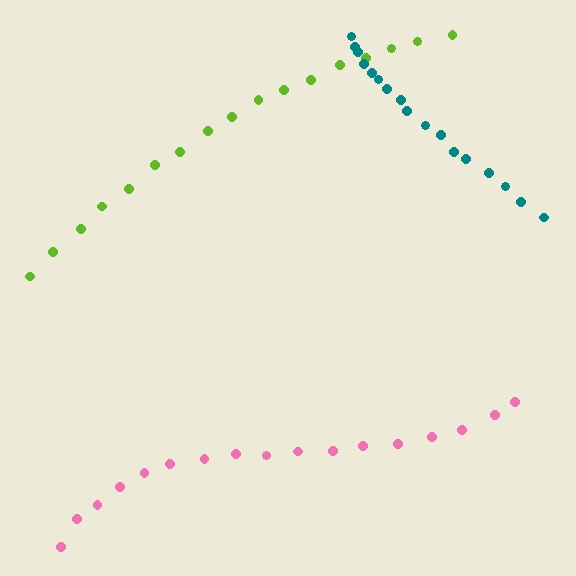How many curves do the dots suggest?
There are 3 distinct paths.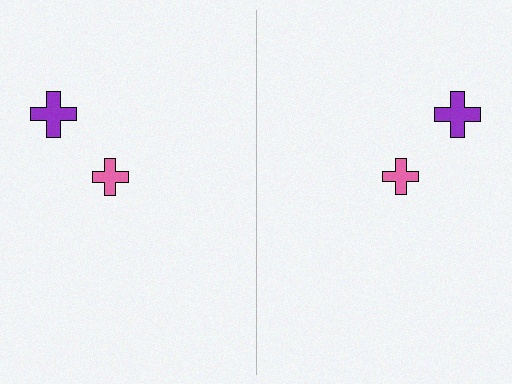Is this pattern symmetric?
Yes, this pattern has bilateral (reflection) symmetry.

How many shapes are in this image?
There are 4 shapes in this image.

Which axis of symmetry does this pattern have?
The pattern has a vertical axis of symmetry running through the center of the image.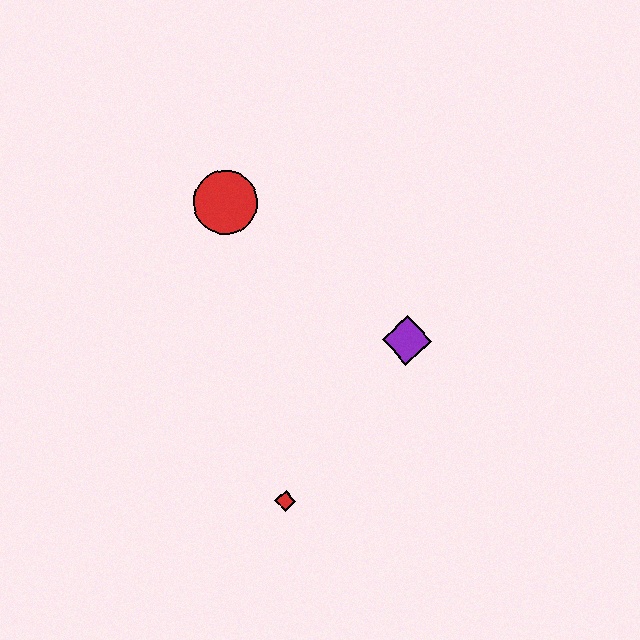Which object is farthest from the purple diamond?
The red circle is farthest from the purple diamond.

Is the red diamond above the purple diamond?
No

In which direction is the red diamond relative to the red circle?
The red diamond is below the red circle.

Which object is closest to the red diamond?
The purple diamond is closest to the red diamond.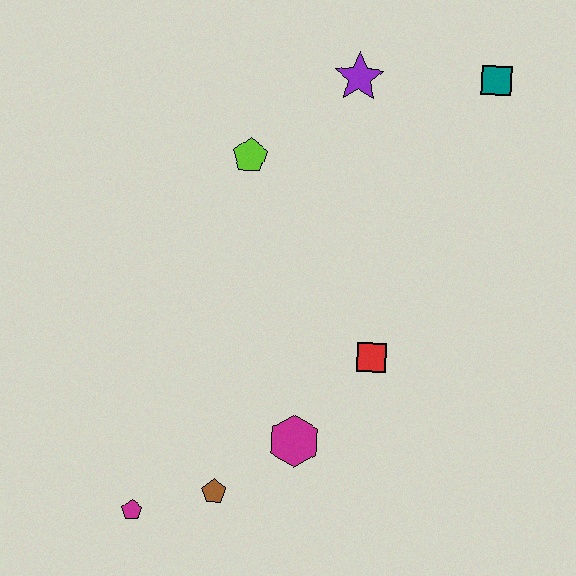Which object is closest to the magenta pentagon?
The brown pentagon is closest to the magenta pentagon.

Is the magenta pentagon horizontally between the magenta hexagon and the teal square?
No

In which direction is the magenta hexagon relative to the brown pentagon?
The magenta hexagon is to the right of the brown pentagon.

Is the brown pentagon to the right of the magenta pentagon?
Yes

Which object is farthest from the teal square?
The magenta pentagon is farthest from the teal square.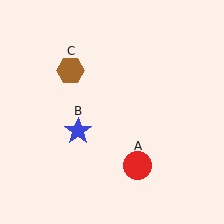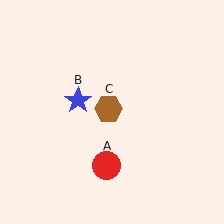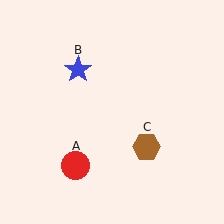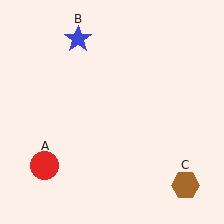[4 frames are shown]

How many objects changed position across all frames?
3 objects changed position: red circle (object A), blue star (object B), brown hexagon (object C).